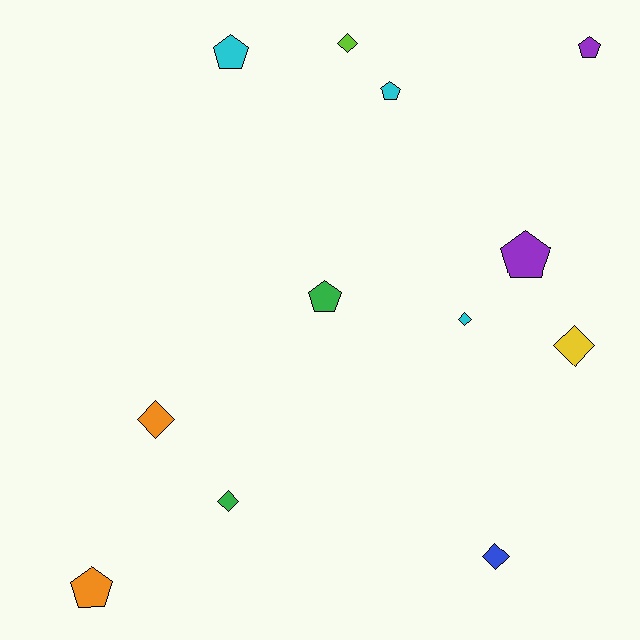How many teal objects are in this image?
There are no teal objects.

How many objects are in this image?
There are 12 objects.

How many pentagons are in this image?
There are 6 pentagons.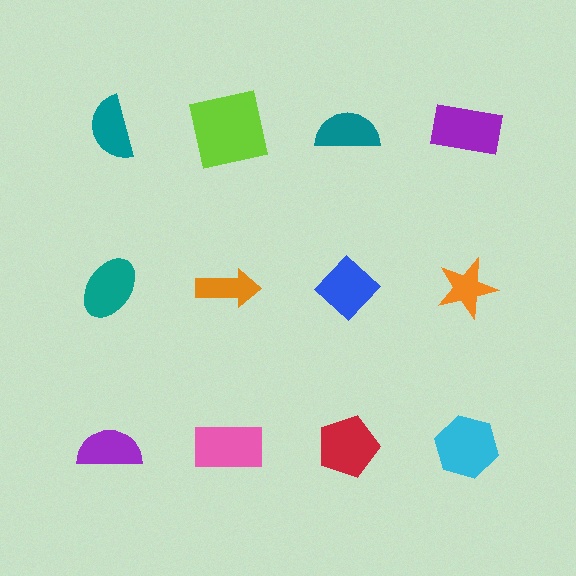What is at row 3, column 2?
A pink rectangle.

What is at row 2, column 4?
An orange star.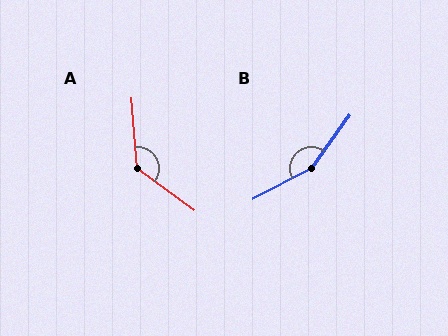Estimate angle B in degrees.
Approximately 154 degrees.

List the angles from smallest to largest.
A (131°), B (154°).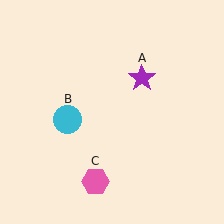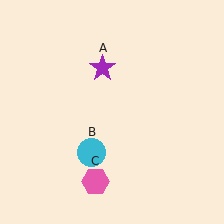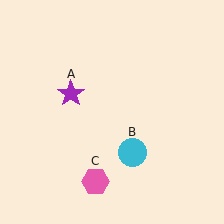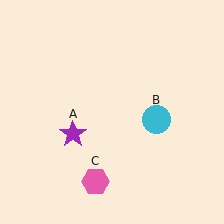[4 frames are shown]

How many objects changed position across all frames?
2 objects changed position: purple star (object A), cyan circle (object B).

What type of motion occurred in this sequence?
The purple star (object A), cyan circle (object B) rotated counterclockwise around the center of the scene.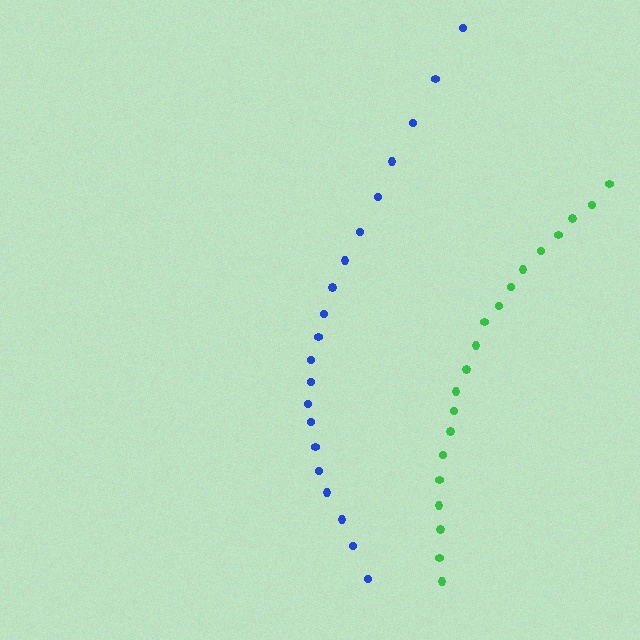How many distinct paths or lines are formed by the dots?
There are 2 distinct paths.